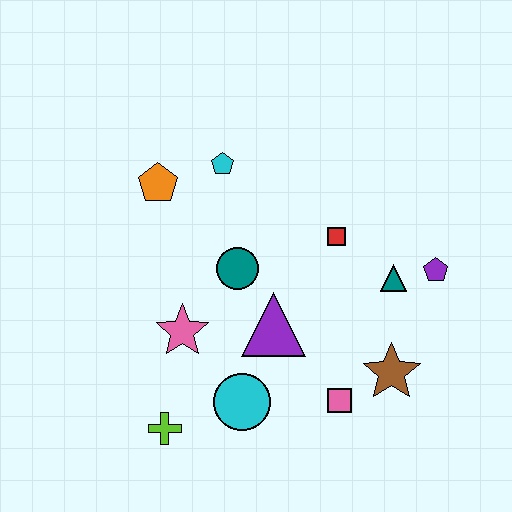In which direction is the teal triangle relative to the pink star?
The teal triangle is to the right of the pink star.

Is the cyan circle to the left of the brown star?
Yes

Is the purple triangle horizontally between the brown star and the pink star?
Yes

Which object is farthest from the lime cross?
The purple pentagon is farthest from the lime cross.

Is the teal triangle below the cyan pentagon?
Yes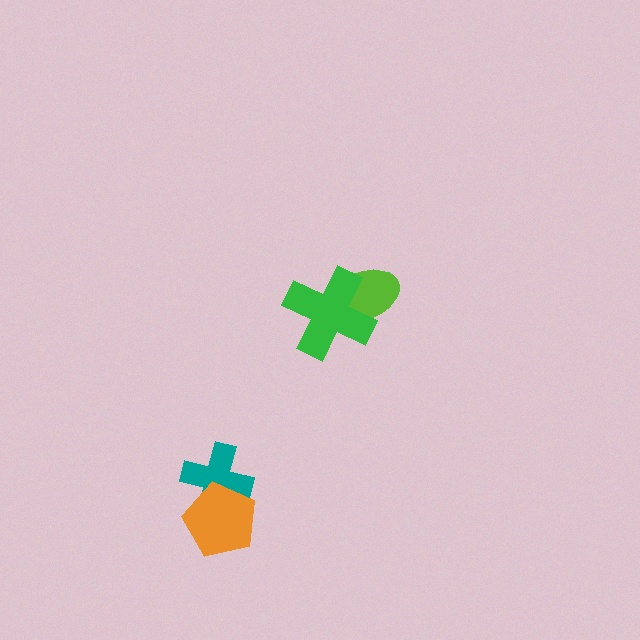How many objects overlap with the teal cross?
1 object overlaps with the teal cross.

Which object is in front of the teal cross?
The orange pentagon is in front of the teal cross.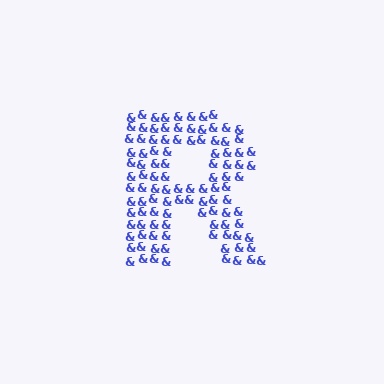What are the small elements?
The small elements are ampersands.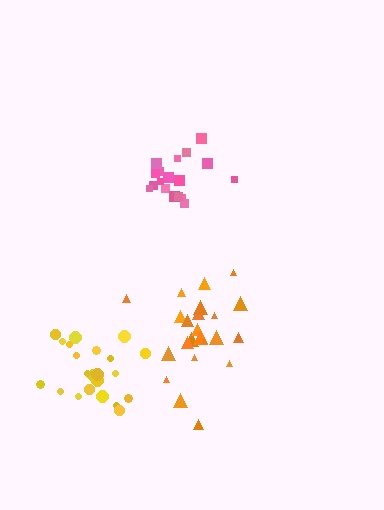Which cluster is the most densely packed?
Pink.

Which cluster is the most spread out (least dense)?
Orange.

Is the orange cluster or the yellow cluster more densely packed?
Yellow.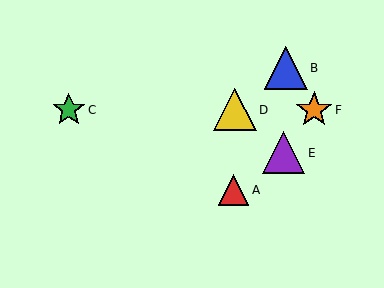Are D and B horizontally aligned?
No, D is at y≈110 and B is at y≈68.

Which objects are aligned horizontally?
Objects C, D, F are aligned horizontally.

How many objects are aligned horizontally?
3 objects (C, D, F) are aligned horizontally.